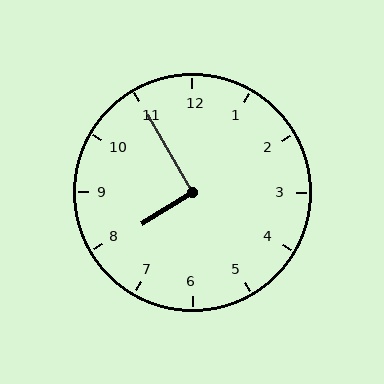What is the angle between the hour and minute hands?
Approximately 92 degrees.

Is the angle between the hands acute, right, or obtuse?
It is right.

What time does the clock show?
7:55.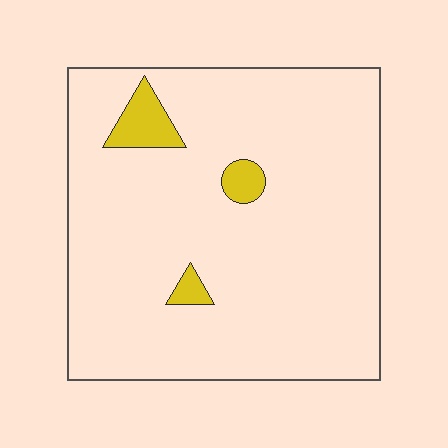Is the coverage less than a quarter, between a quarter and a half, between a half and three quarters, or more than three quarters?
Less than a quarter.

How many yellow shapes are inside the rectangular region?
3.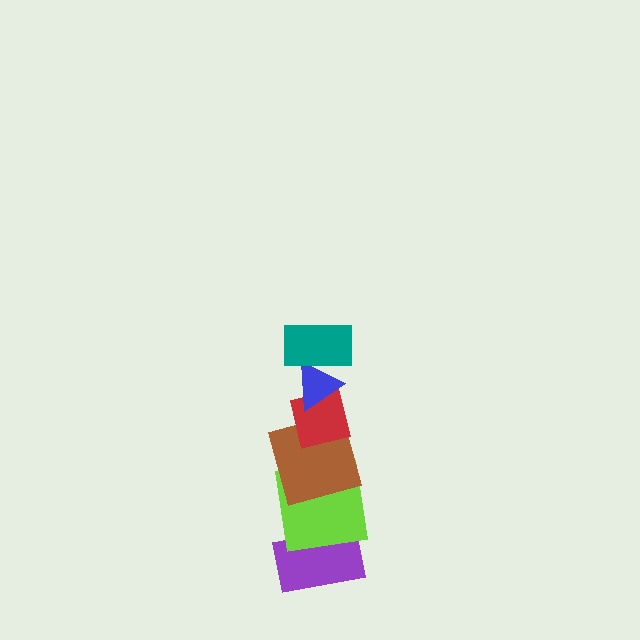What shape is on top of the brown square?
The red square is on top of the brown square.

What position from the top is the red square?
The red square is 3rd from the top.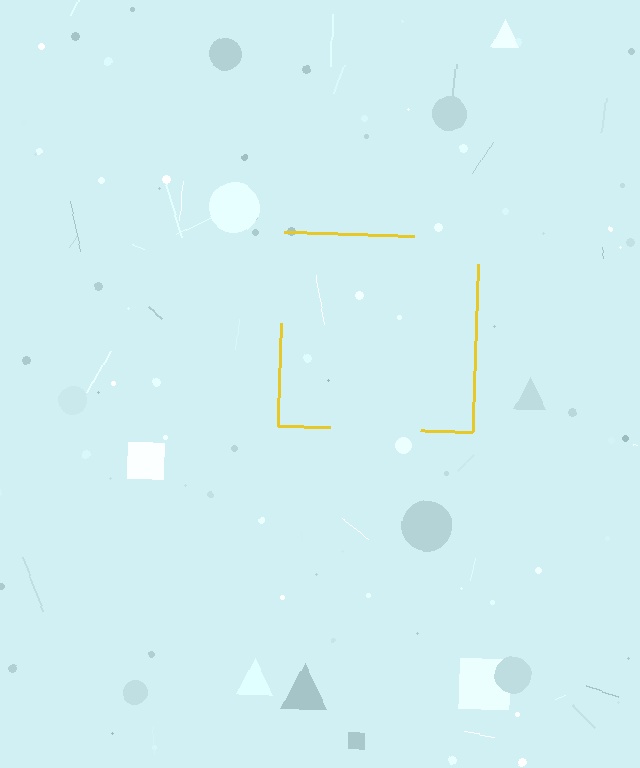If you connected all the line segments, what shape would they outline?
They would outline a square.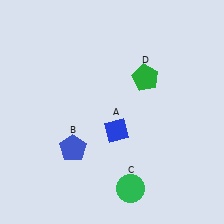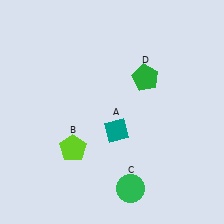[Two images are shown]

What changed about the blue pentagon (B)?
In Image 1, B is blue. In Image 2, it changed to lime.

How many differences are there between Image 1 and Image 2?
There are 2 differences between the two images.